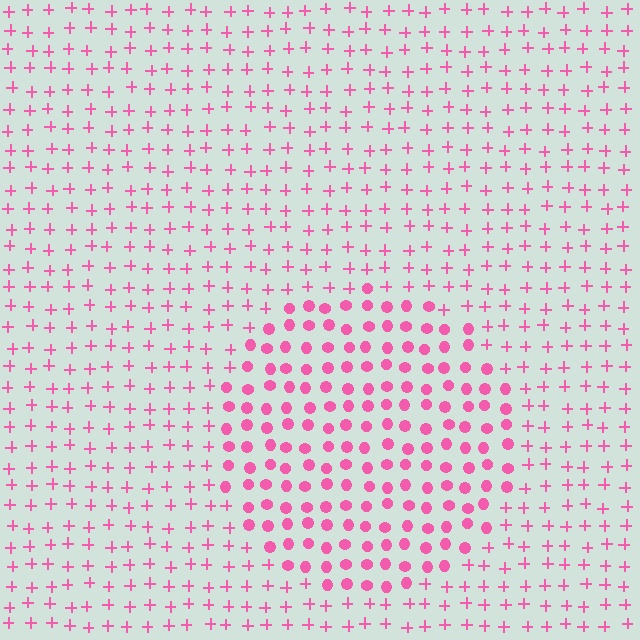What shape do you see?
I see a circle.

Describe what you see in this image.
The image is filled with small pink elements arranged in a uniform grid. A circle-shaped region contains circles, while the surrounding area contains plus signs. The boundary is defined purely by the change in element shape.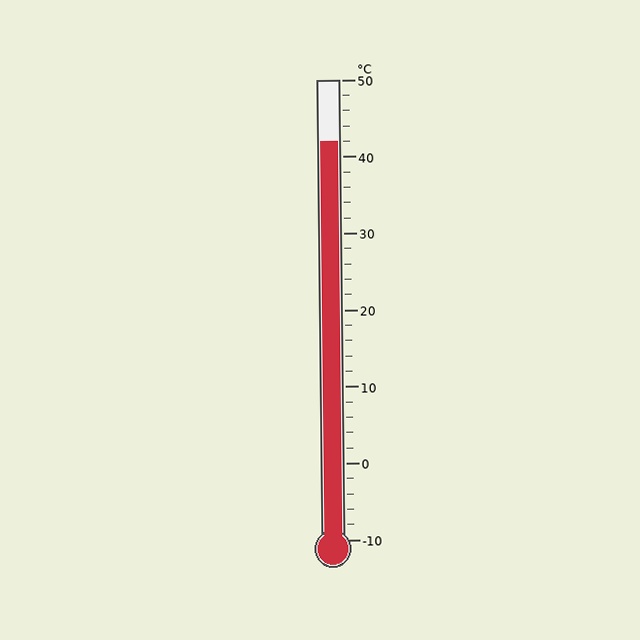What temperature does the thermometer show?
The thermometer shows approximately 42°C.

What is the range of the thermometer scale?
The thermometer scale ranges from -10°C to 50°C.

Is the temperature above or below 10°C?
The temperature is above 10°C.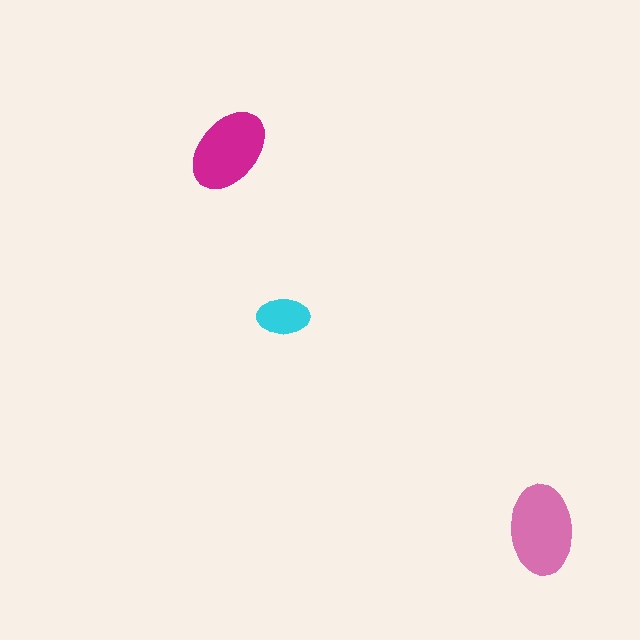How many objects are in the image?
There are 3 objects in the image.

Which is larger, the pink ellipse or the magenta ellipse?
The pink one.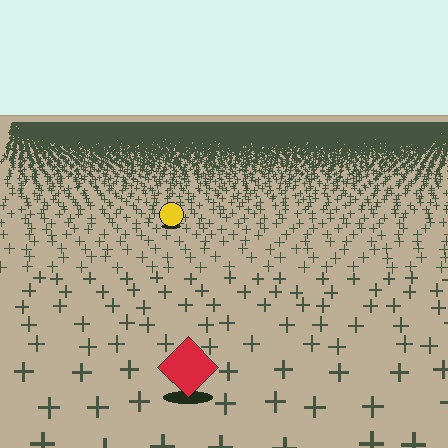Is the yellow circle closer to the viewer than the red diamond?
No. The red diamond is closer — you can tell from the texture gradient: the ground texture is coarser near it.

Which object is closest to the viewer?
The red diamond is closest. The texture marks near it are larger and more spread out.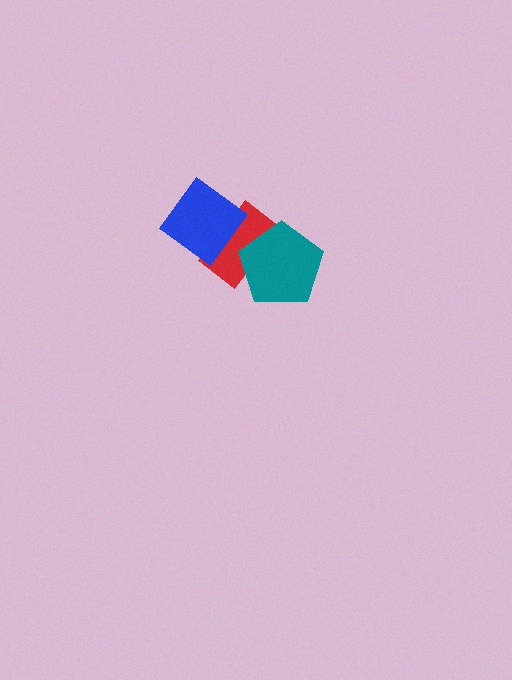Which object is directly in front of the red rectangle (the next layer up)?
The teal pentagon is directly in front of the red rectangle.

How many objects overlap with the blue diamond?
1 object overlaps with the blue diamond.